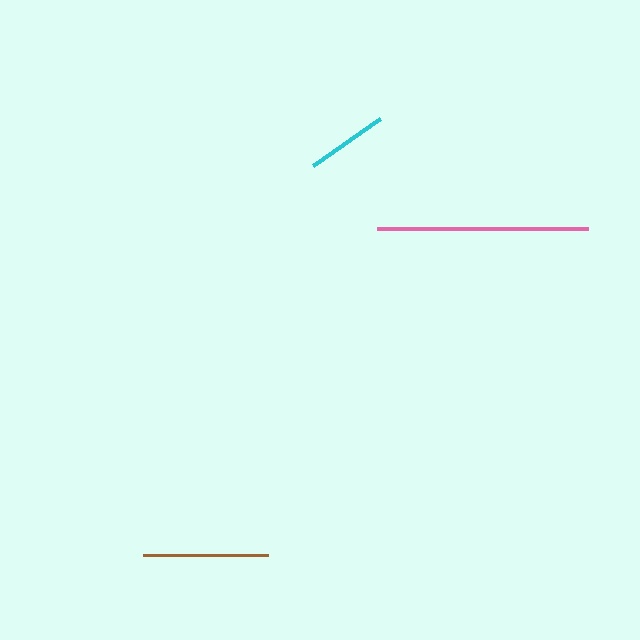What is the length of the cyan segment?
The cyan segment is approximately 81 pixels long.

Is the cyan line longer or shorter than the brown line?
The brown line is longer than the cyan line.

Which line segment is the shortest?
The cyan line is the shortest at approximately 81 pixels.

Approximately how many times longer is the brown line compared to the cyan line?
The brown line is approximately 1.5 times the length of the cyan line.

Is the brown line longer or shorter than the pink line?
The pink line is longer than the brown line.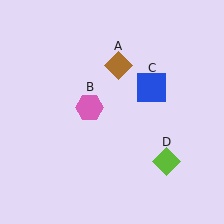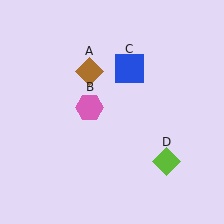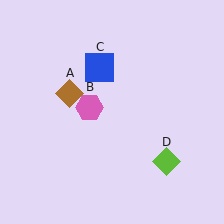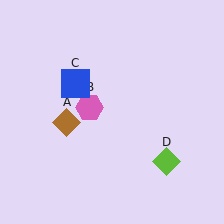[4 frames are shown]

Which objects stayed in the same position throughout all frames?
Pink hexagon (object B) and lime diamond (object D) remained stationary.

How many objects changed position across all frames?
2 objects changed position: brown diamond (object A), blue square (object C).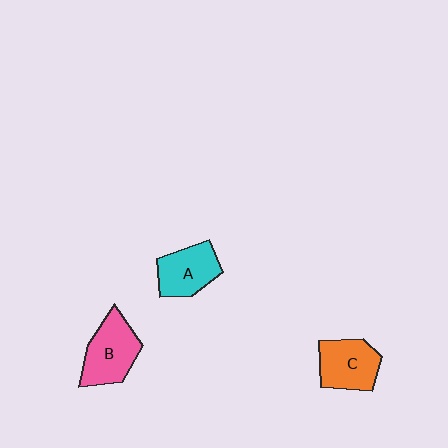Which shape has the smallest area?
Shape A (cyan).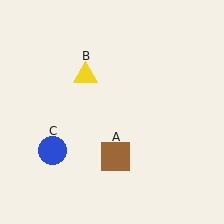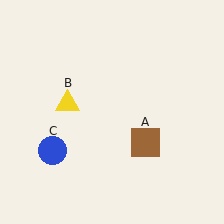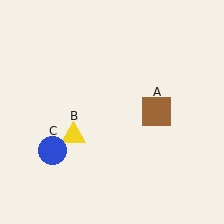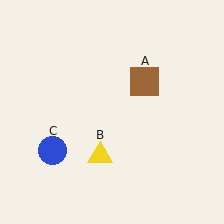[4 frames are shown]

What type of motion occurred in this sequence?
The brown square (object A), yellow triangle (object B) rotated counterclockwise around the center of the scene.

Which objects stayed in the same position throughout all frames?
Blue circle (object C) remained stationary.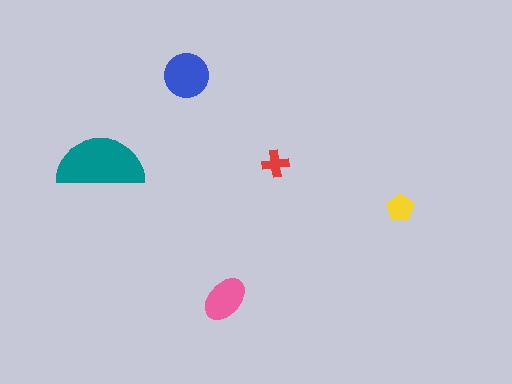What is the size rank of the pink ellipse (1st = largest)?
3rd.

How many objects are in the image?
There are 5 objects in the image.